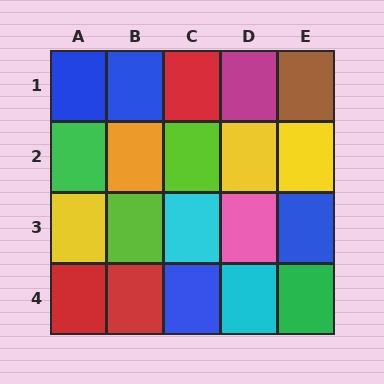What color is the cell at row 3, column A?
Yellow.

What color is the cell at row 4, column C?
Blue.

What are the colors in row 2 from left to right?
Green, orange, lime, yellow, yellow.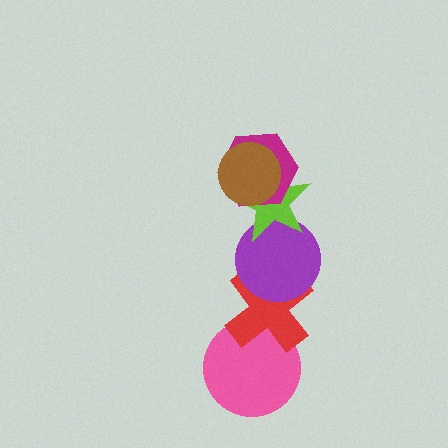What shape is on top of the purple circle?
The lime star is on top of the purple circle.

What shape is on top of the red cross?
The purple circle is on top of the red cross.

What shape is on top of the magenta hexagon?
The brown circle is on top of the magenta hexagon.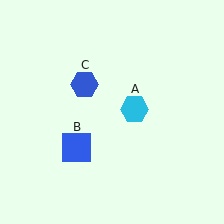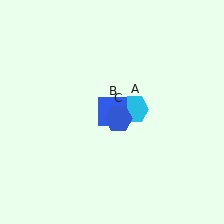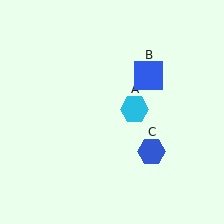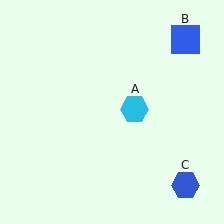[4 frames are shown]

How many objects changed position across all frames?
2 objects changed position: blue square (object B), blue hexagon (object C).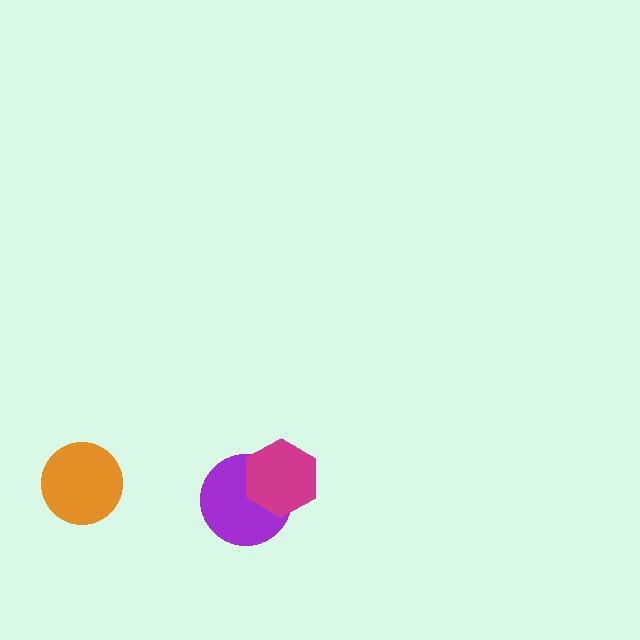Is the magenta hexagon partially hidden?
No, no other shape covers it.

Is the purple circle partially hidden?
Yes, it is partially covered by another shape.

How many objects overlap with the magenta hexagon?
1 object overlaps with the magenta hexagon.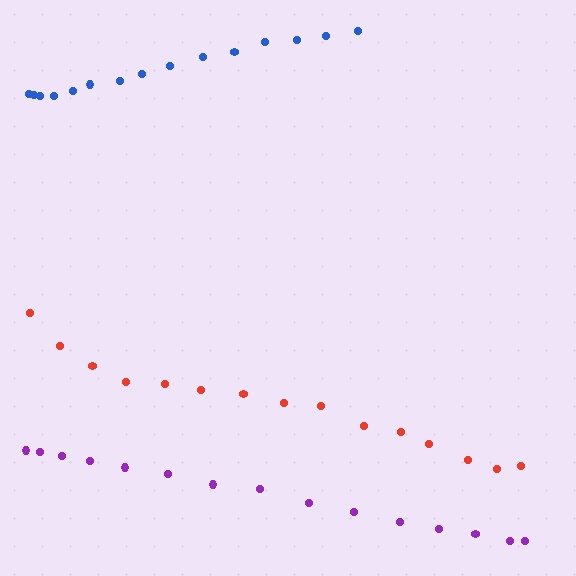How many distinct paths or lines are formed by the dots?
There are 3 distinct paths.